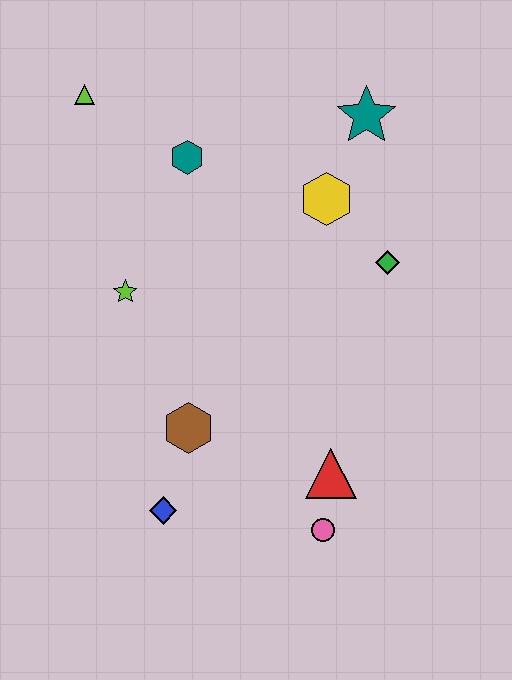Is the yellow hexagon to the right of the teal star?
No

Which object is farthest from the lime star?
The pink circle is farthest from the lime star.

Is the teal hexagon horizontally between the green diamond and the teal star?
No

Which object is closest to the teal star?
The yellow hexagon is closest to the teal star.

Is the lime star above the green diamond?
No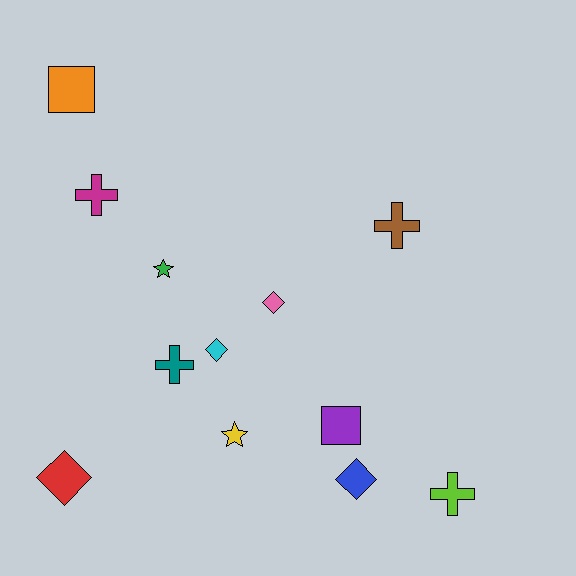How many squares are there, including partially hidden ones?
There are 2 squares.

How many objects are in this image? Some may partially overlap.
There are 12 objects.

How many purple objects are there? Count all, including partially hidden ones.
There is 1 purple object.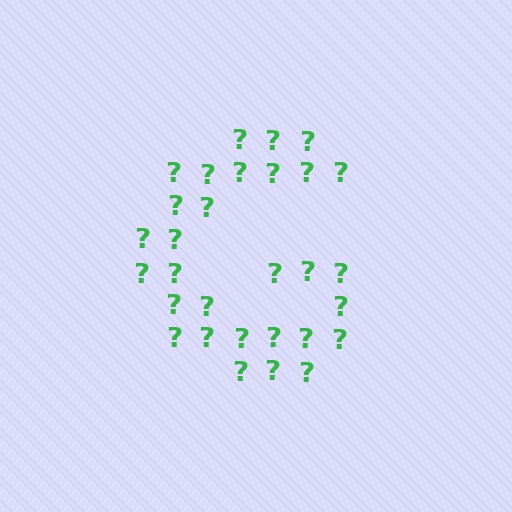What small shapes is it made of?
It is made of small question marks.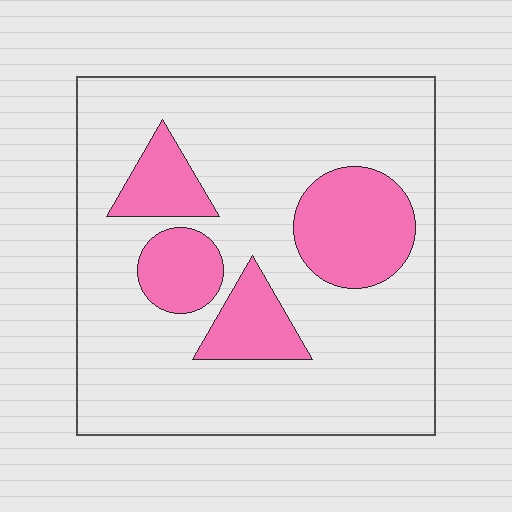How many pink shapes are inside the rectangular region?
4.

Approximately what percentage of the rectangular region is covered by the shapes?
Approximately 25%.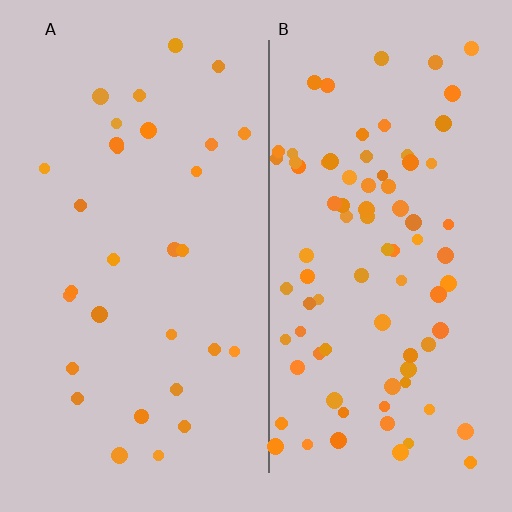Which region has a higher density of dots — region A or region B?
B (the right).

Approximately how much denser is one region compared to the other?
Approximately 2.7× — region B over region A.